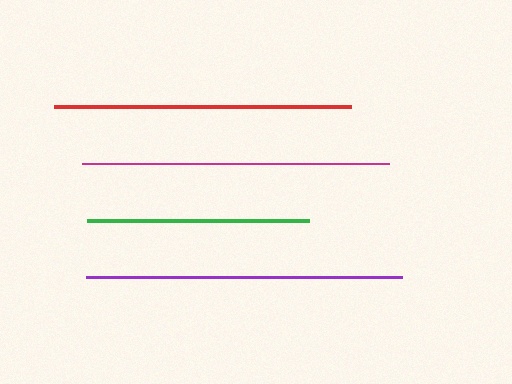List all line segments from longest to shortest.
From longest to shortest: purple, magenta, red, green.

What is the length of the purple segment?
The purple segment is approximately 316 pixels long.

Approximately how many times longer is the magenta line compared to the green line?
The magenta line is approximately 1.4 times the length of the green line.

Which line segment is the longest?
The purple line is the longest at approximately 316 pixels.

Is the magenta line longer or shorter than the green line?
The magenta line is longer than the green line.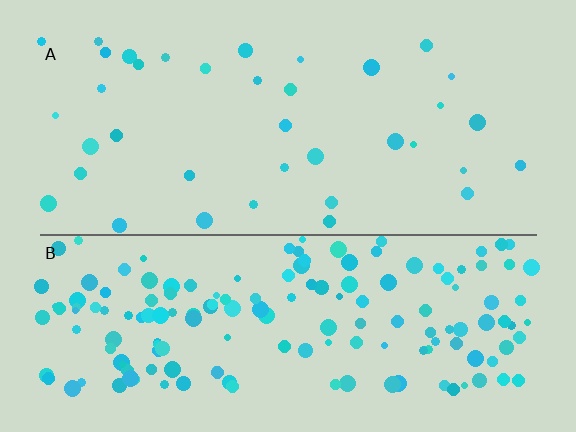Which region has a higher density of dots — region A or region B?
B (the bottom).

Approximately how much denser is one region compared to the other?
Approximately 4.3× — region B over region A.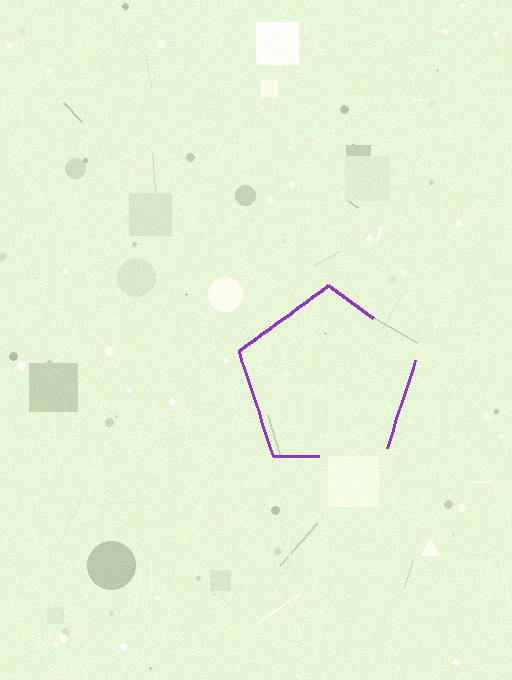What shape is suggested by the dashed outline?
The dashed outline suggests a pentagon.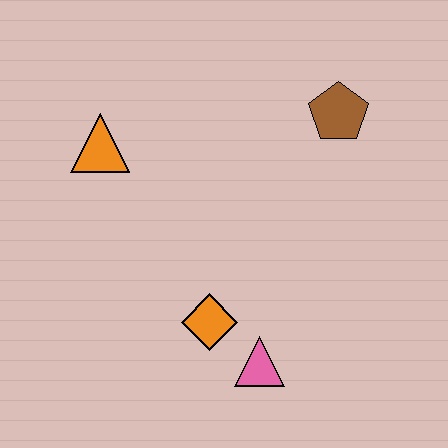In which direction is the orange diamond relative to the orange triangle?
The orange diamond is below the orange triangle.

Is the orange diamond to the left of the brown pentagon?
Yes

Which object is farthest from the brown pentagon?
The pink triangle is farthest from the brown pentagon.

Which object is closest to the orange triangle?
The orange diamond is closest to the orange triangle.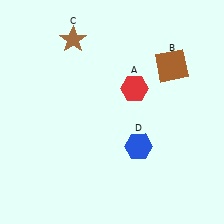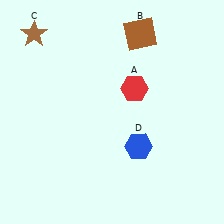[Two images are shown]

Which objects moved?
The objects that moved are: the brown square (B), the brown star (C).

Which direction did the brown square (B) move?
The brown square (B) moved up.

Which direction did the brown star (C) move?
The brown star (C) moved left.